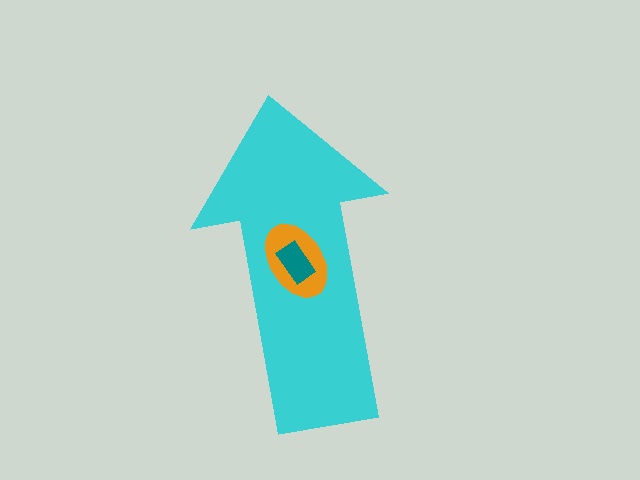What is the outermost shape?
The cyan arrow.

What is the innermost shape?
The teal rectangle.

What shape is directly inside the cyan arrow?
The orange ellipse.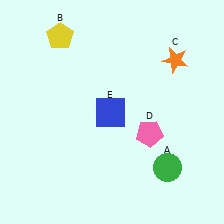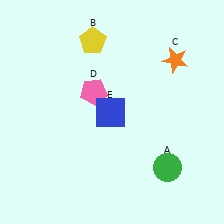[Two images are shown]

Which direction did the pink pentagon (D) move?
The pink pentagon (D) moved left.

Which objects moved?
The objects that moved are: the yellow pentagon (B), the pink pentagon (D).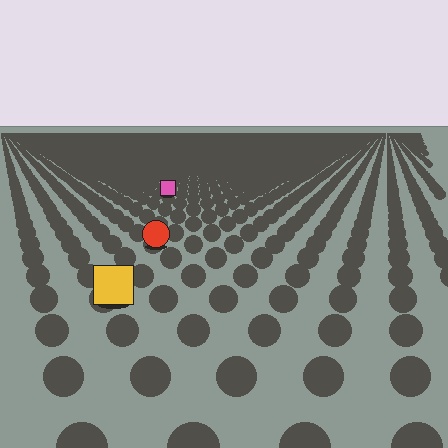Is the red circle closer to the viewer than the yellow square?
No. The yellow square is closer — you can tell from the texture gradient: the ground texture is coarser near it.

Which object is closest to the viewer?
The yellow square is closest. The texture marks near it are larger and more spread out.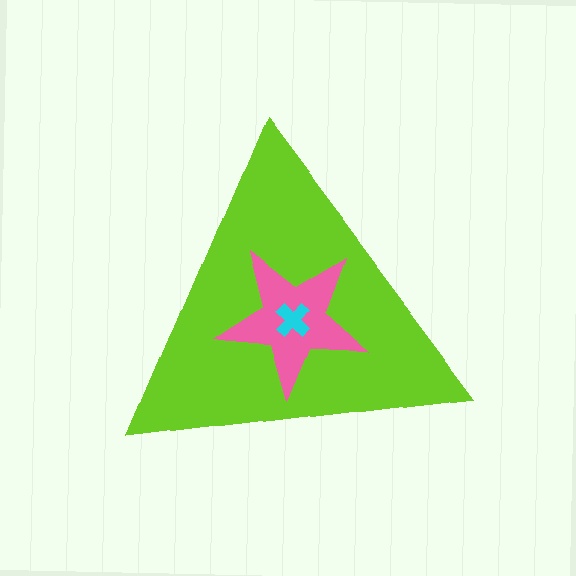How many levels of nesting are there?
3.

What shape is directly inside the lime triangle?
The pink star.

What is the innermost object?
The cyan cross.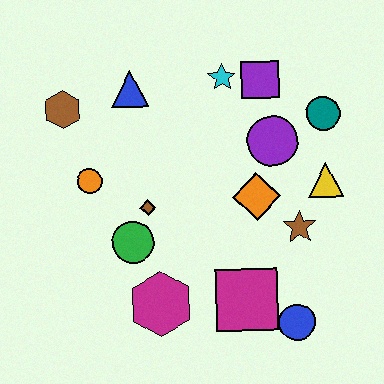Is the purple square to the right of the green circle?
Yes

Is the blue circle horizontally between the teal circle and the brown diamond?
Yes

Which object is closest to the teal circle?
The purple circle is closest to the teal circle.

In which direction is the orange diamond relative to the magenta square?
The orange diamond is above the magenta square.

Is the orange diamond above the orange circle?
No